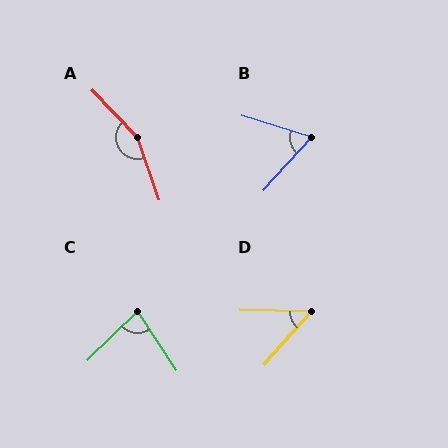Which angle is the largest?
A, at approximately 155 degrees.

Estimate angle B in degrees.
Approximately 65 degrees.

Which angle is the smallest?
D, at approximately 49 degrees.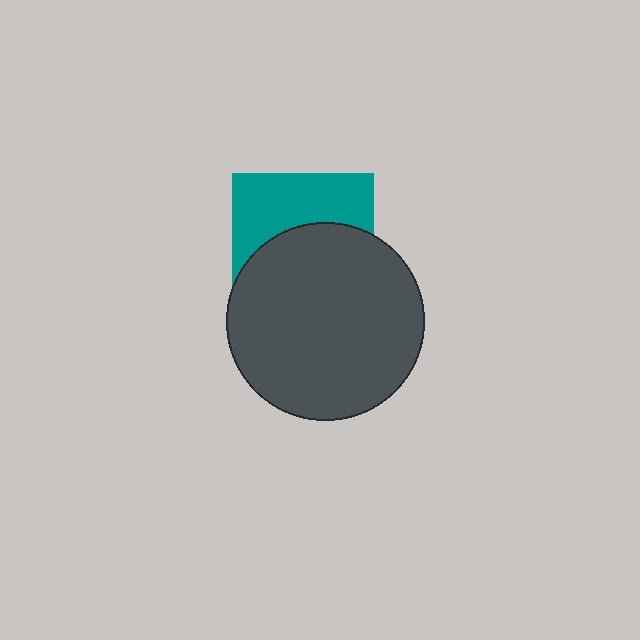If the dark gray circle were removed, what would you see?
You would see the complete teal square.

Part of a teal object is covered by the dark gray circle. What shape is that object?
It is a square.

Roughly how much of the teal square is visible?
A small part of it is visible (roughly 44%).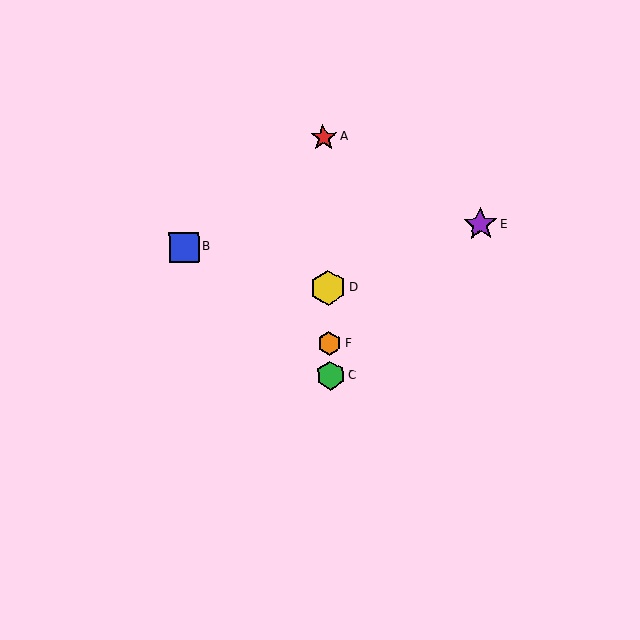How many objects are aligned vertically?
4 objects (A, C, D, F) are aligned vertically.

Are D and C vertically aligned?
Yes, both are at x≈328.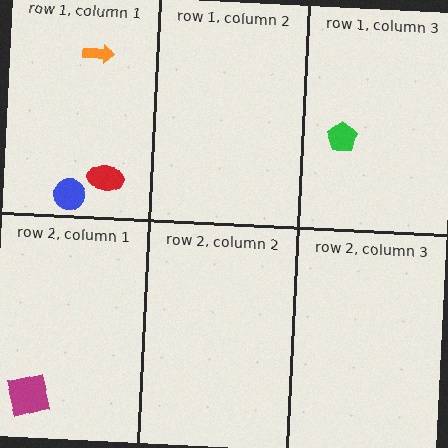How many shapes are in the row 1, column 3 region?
1.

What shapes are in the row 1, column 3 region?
The green pentagon.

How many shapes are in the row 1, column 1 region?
3.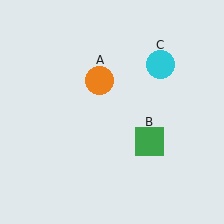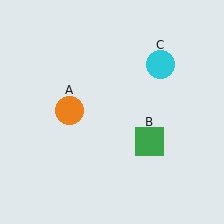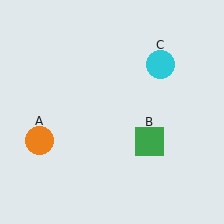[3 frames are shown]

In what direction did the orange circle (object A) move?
The orange circle (object A) moved down and to the left.